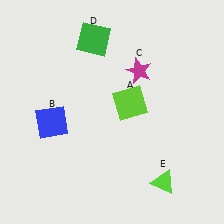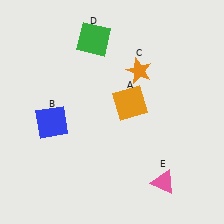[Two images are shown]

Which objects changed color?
A changed from lime to orange. C changed from magenta to orange. E changed from lime to pink.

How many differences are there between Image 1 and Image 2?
There are 3 differences between the two images.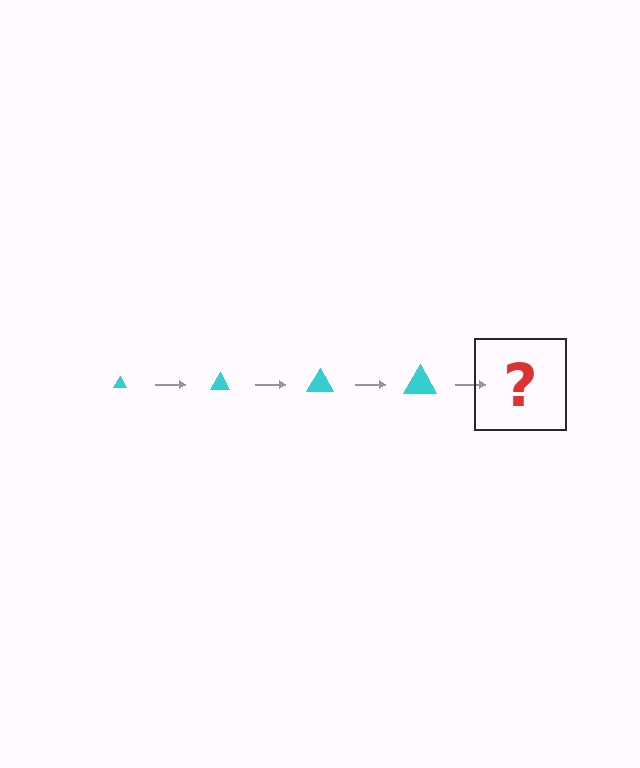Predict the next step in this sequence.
The next step is a cyan triangle, larger than the previous one.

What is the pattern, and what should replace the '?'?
The pattern is that the triangle gets progressively larger each step. The '?' should be a cyan triangle, larger than the previous one.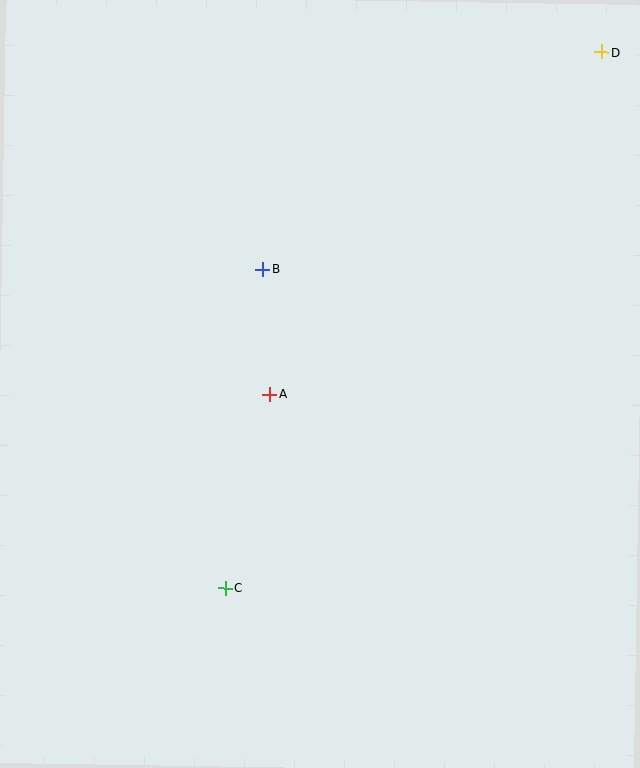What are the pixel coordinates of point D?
Point D is at (602, 52).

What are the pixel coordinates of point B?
Point B is at (263, 269).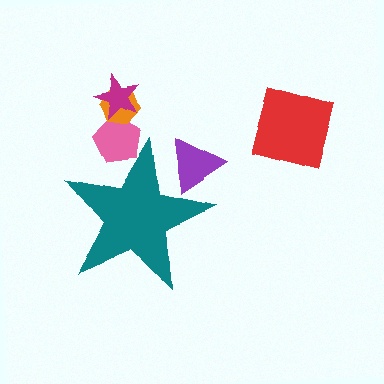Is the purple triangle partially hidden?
Yes, the purple triangle is partially hidden behind the teal star.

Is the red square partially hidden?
No, the red square is fully visible.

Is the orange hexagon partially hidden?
No, the orange hexagon is fully visible.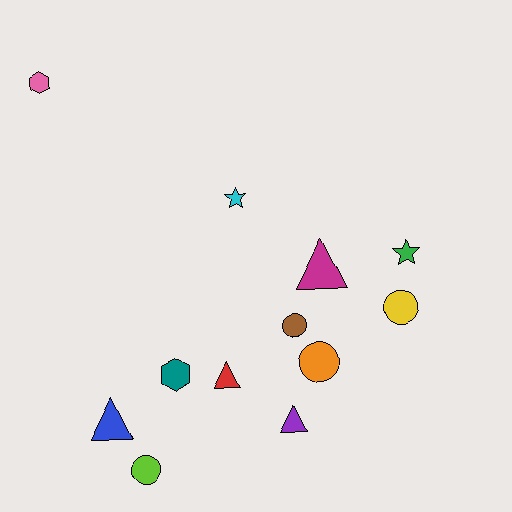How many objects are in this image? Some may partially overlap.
There are 12 objects.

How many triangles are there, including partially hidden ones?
There are 4 triangles.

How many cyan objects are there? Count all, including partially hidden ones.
There is 1 cyan object.